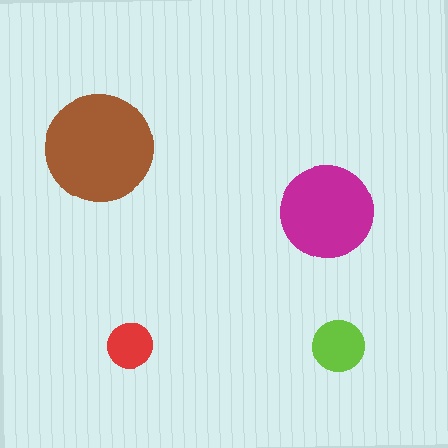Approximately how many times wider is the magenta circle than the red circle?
About 2 times wider.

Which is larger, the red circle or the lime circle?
The lime one.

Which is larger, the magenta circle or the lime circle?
The magenta one.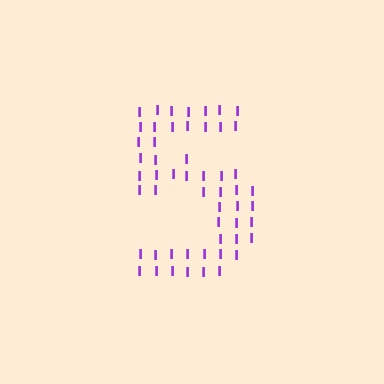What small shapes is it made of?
It is made of small letter I's.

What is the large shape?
The large shape is the digit 5.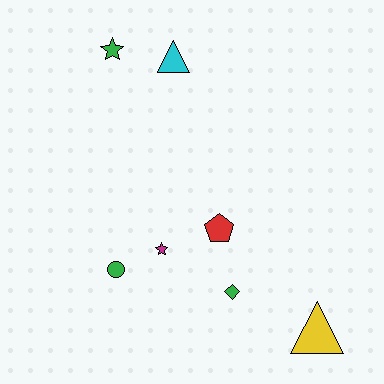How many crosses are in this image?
There are no crosses.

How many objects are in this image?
There are 7 objects.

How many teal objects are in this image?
There are no teal objects.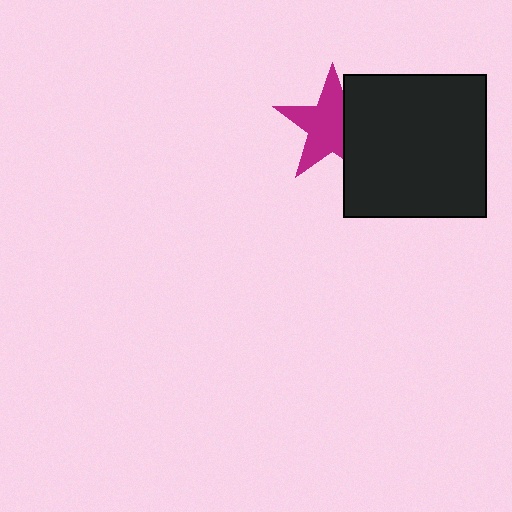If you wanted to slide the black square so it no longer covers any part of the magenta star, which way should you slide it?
Slide it right — that is the most direct way to separate the two shapes.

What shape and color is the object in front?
The object in front is a black square.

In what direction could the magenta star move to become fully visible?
The magenta star could move left. That would shift it out from behind the black square entirely.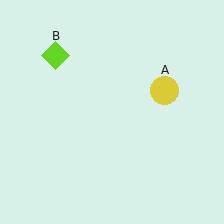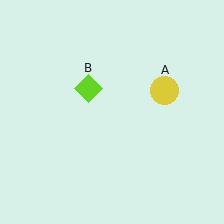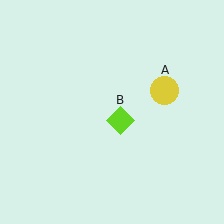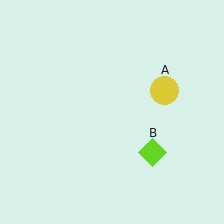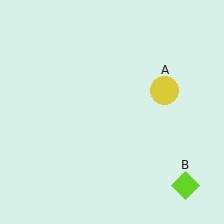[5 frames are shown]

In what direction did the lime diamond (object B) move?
The lime diamond (object B) moved down and to the right.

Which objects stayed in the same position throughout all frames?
Yellow circle (object A) remained stationary.